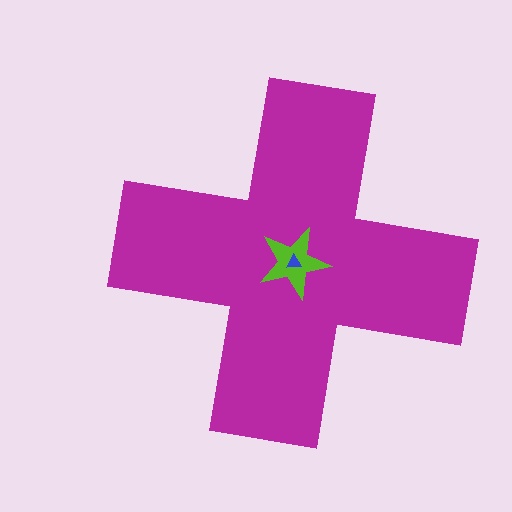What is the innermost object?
The blue triangle.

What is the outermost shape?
The magenta cross.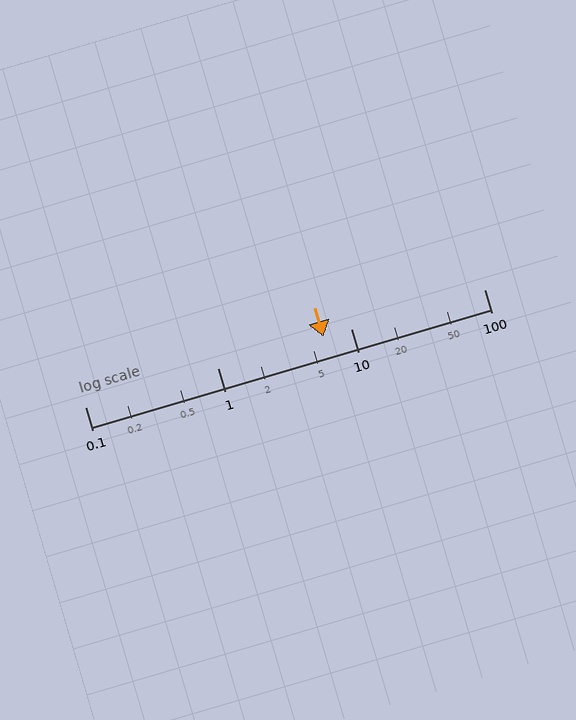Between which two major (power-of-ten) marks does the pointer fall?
The pointer is between 1 and 10.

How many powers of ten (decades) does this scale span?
The scale spans 3 decades, from 0.1 to 100.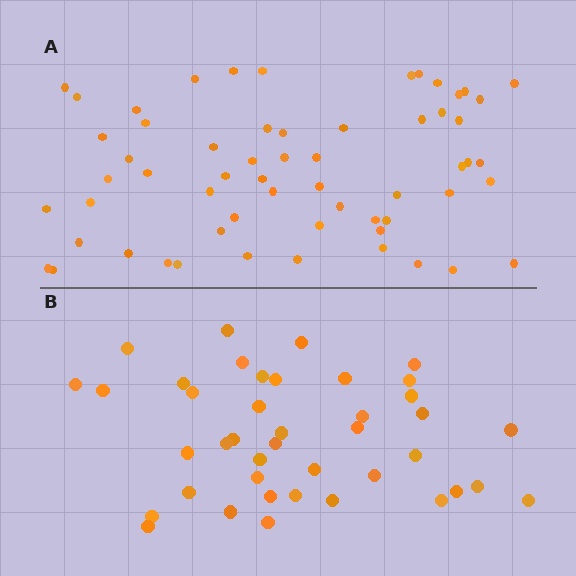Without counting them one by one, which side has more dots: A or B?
Region A (the top region) has more dots.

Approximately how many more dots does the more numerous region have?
Region A has approximately 20 more dots than region B.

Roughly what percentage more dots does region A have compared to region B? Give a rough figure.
About 45% more.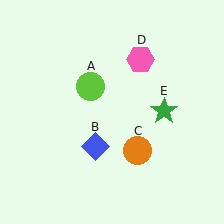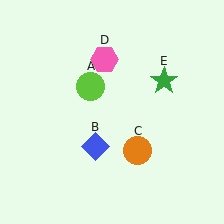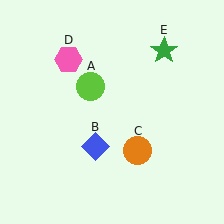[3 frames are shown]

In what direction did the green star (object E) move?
The green star (object E) moved up.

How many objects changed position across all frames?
2 objects changed position: pink hexagon (object D), green star (object E).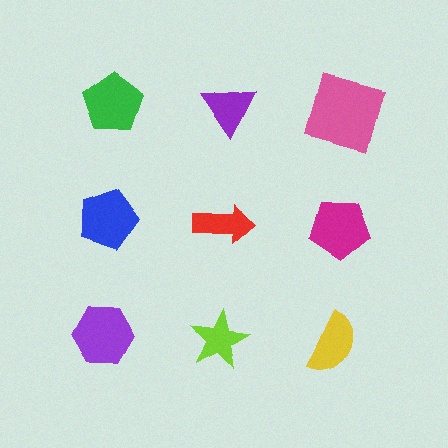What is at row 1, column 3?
A pink square.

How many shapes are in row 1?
3 shapes.